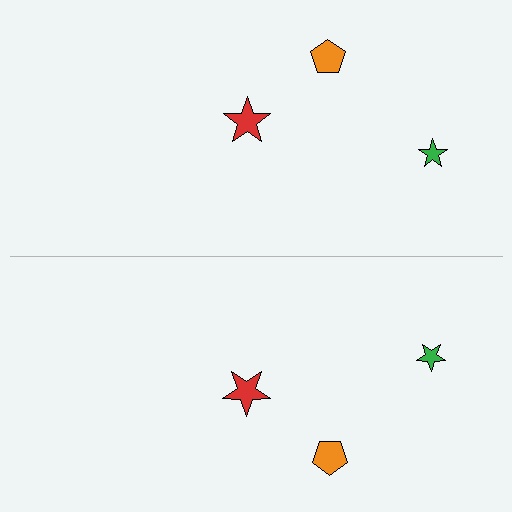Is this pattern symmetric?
Yes, this pattern has bilateral (reflection) symmetry.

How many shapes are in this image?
There are 6 shapes in this image.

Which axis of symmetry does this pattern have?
The pattern has a horizontal axis of symmetry running through the center of the image.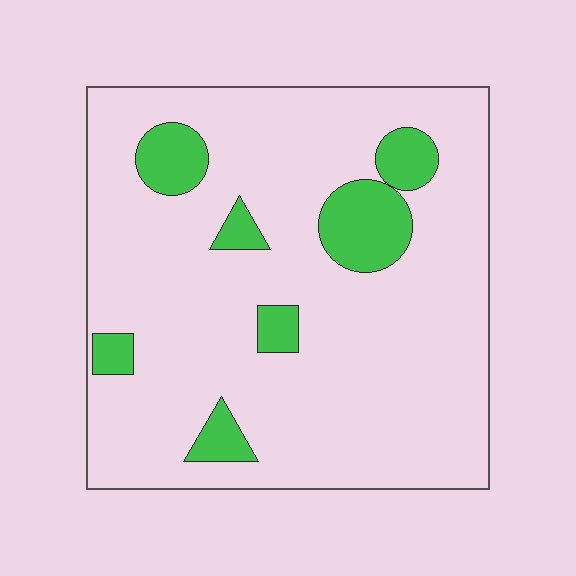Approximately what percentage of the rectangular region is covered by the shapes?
Approximately 15%.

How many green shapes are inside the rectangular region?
7.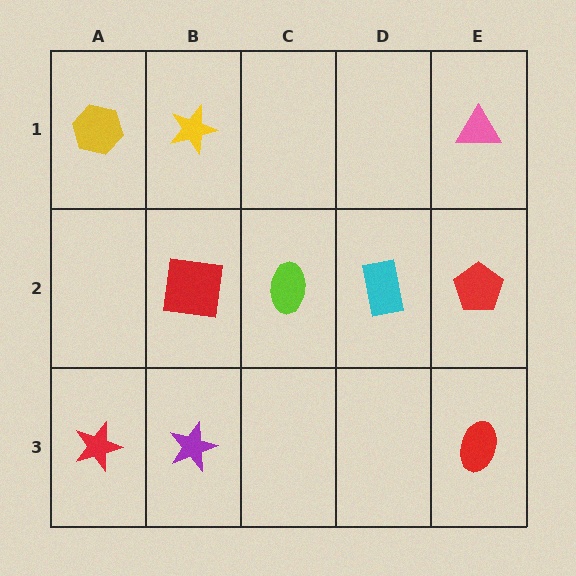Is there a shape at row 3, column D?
No, that cell is empty.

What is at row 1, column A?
A yellow hexagon.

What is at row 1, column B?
A yellow star.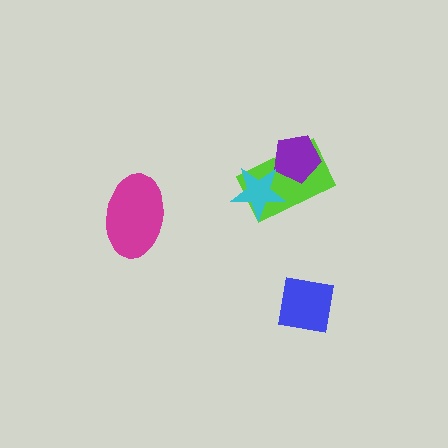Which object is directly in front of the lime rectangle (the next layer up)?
The purple pentagon is directly in front of the lime rectangle.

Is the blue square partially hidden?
No, no other shape covers it.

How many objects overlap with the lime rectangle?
2 objects overlap with the lime rectangle.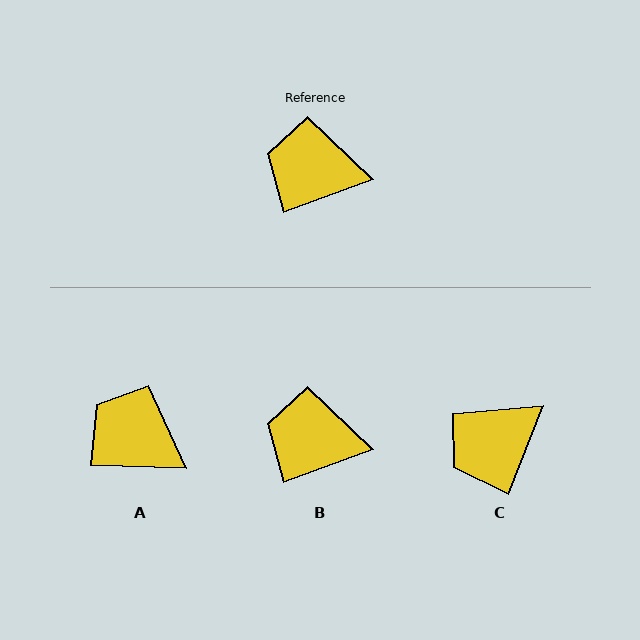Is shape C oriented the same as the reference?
No, it is off by about 48 degrees.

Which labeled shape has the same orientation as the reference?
B.